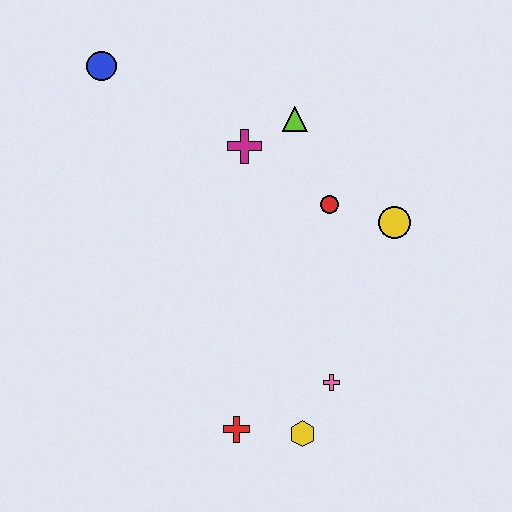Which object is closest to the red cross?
The yellow hexagon is closest to the red cross.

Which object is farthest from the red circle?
The blue circle is farthest from the red circle.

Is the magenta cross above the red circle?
Yes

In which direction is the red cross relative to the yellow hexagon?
The red cross is to the left of the yellow hexagon.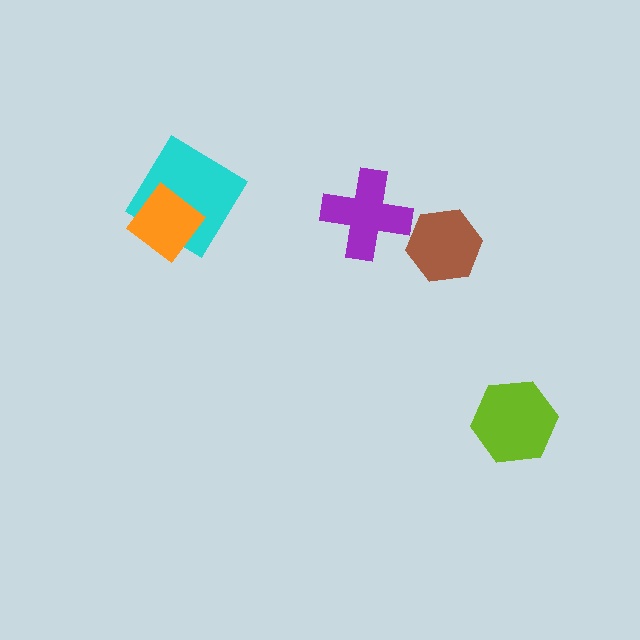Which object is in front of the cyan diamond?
The orange diamond is in front of the cyan diamond.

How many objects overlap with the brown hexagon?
0 objects overlap with the brown hexagon.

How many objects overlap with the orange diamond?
1 object overlaps with the orange diamond.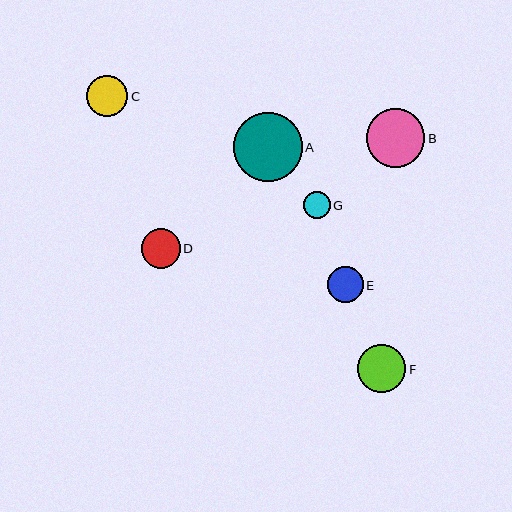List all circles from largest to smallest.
From largest to smallest: A, B, F, C, D, E, G.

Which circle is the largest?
Circle A is the largest with a size of approximately 69 pixels.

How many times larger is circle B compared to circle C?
Circle B is approximately 1.4 times the size of circle C.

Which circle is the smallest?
Circle G is the smallest with a size of approximately 27 pixels.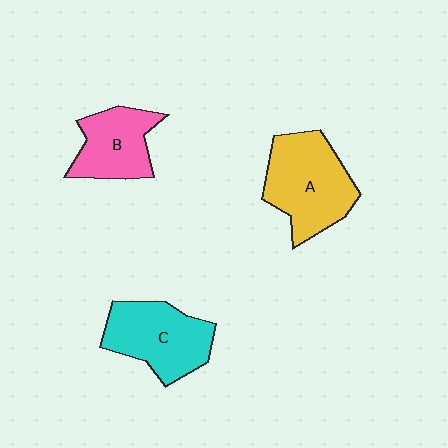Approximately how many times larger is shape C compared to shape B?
Approximately 1.3 times.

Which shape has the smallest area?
Shape B (pink).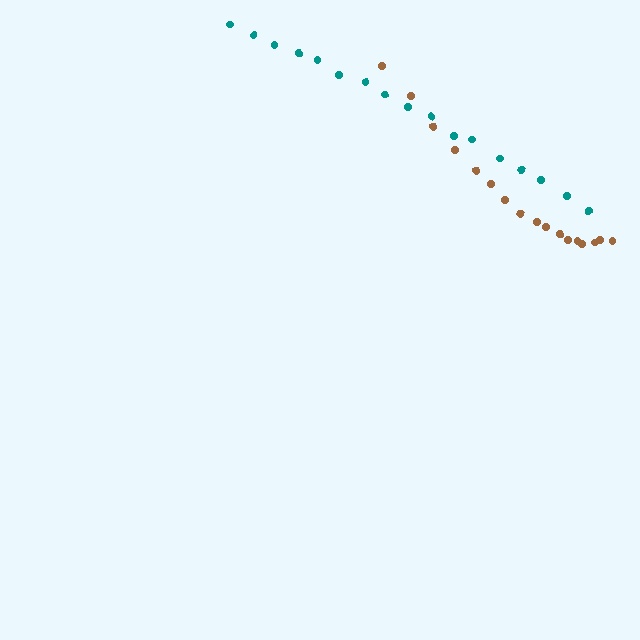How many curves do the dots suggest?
There are 2 distinct paths.